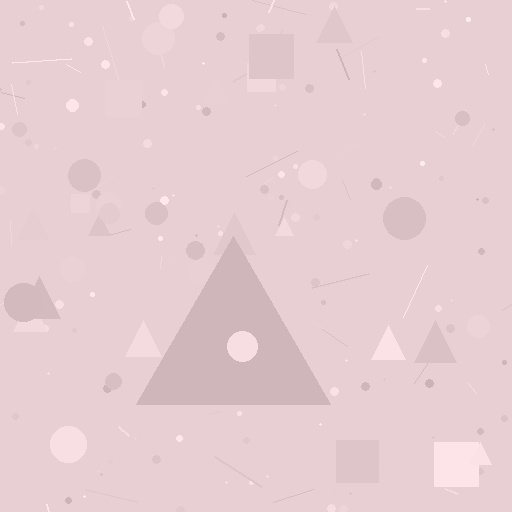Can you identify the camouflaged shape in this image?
The camouflaged shape is a triangle.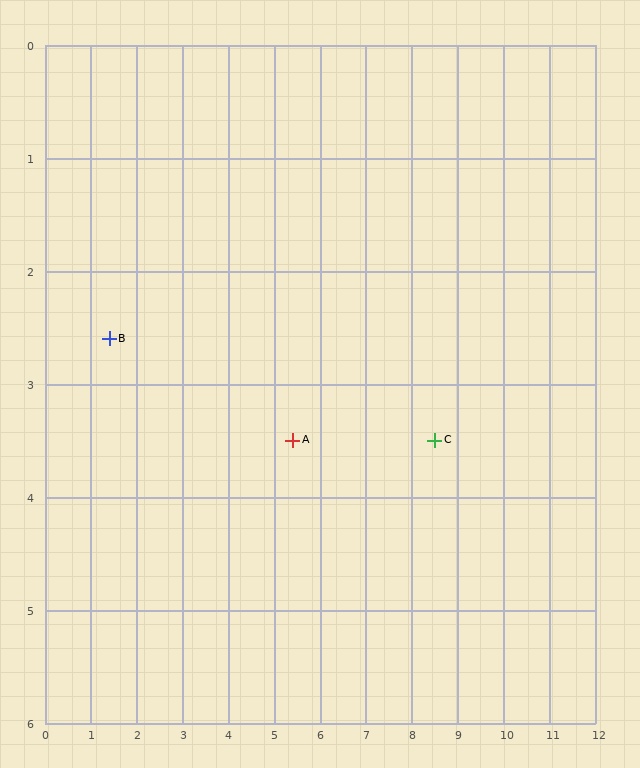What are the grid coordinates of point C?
Point C is at approximately (8.5, 3.5).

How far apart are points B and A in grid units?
Points B and A are about 4.1 grid units apart.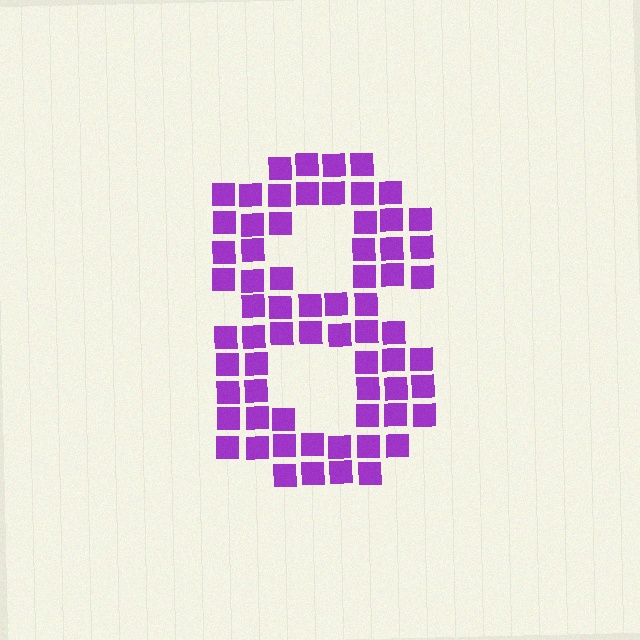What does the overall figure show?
The overall figure shows the digit 8.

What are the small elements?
The small elements are squares.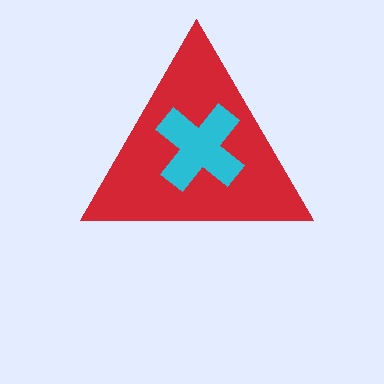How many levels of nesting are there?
2.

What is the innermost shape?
The cyan cross.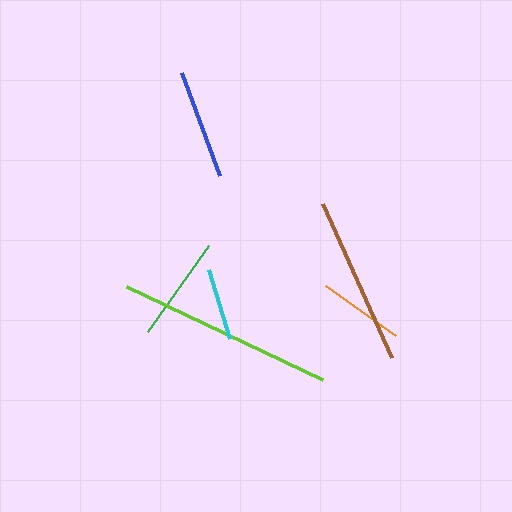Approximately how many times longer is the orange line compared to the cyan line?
The orange line is approximately 1.2 times the length of the cyan line.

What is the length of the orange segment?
The orange segment is approximately 87 pixels long.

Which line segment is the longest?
The lime line is the longest at approximately 217 pixels.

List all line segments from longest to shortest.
From longest to shortest: lime, brown, blue, green, orange, cyan.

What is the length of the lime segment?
The lime segment is approximately 217 pixels long.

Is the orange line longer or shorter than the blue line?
The blue line is longer than the orange line.